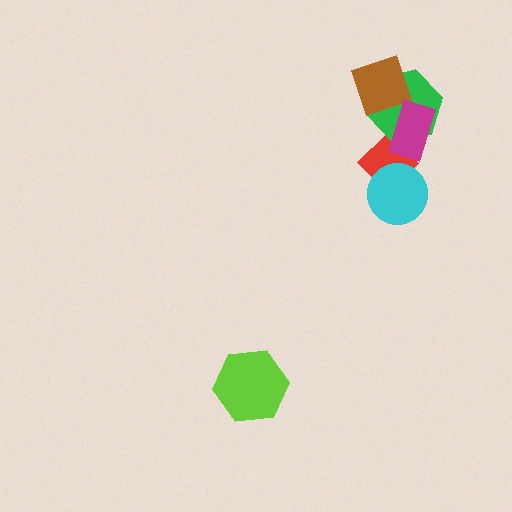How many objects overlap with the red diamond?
3 objects overlap with the red diamond.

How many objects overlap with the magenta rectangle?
3 objects overlap with the magenta rectangle.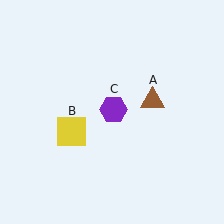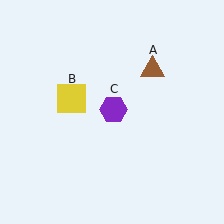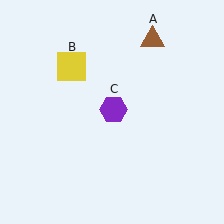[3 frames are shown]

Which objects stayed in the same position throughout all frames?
Purple hexagon (object C) remained stationary.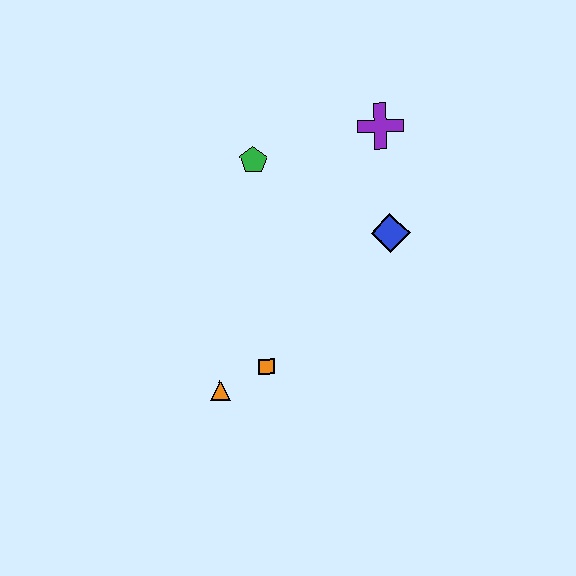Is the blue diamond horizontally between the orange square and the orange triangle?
No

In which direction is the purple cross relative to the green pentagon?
The purple cross is to the right of the green pentagon.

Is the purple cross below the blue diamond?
No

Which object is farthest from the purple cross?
The orange triangle is farthest from the purple cross.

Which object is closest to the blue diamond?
The purple cross is closest to the blue diamond.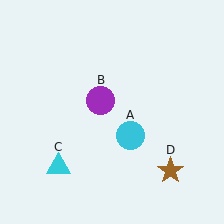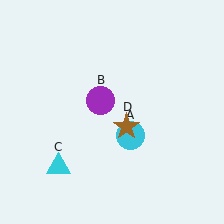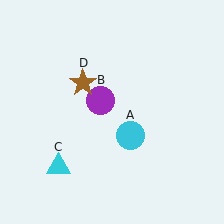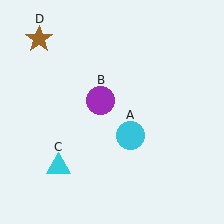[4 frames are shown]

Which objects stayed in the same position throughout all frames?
Cyan circle (object A) and purple circle (object B) and cyan triangle (object C) remained stationary.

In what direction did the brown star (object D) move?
The brown star (object D) moved up and to the left.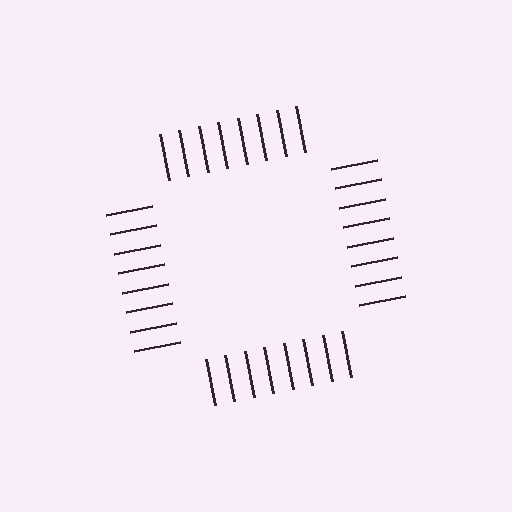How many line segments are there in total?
32 — 8 along each of the 4 edges.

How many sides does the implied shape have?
4 sides — the line-ends trace a square.